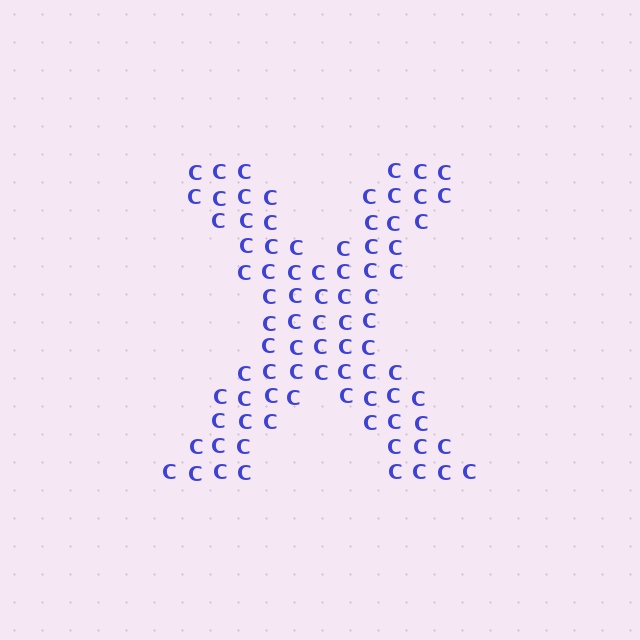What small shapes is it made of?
It is made of small letter C's.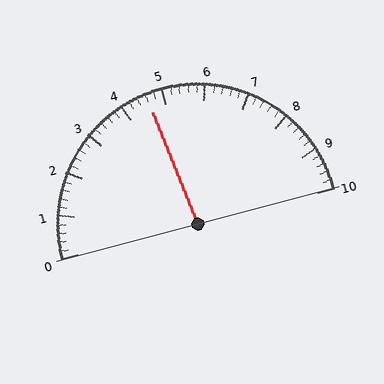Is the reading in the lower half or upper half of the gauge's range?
The reading is in the lower half of the range (0 to 10).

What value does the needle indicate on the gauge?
The needle indicates approximately 4.6.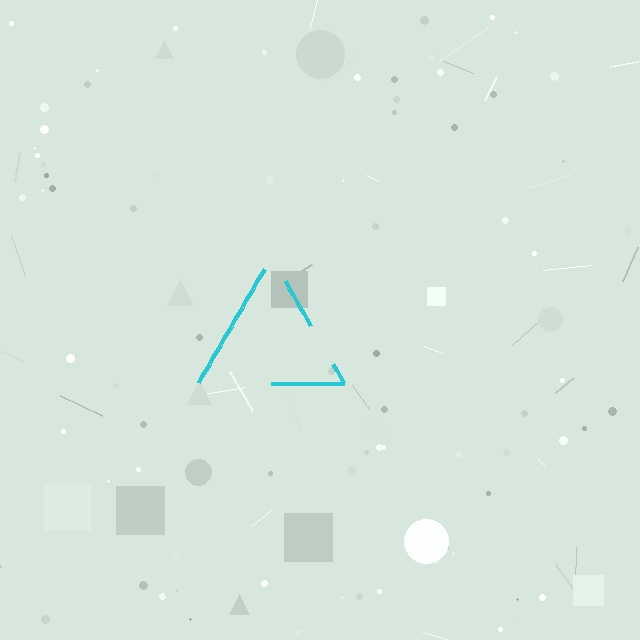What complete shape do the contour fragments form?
The contour fragments form a triangle.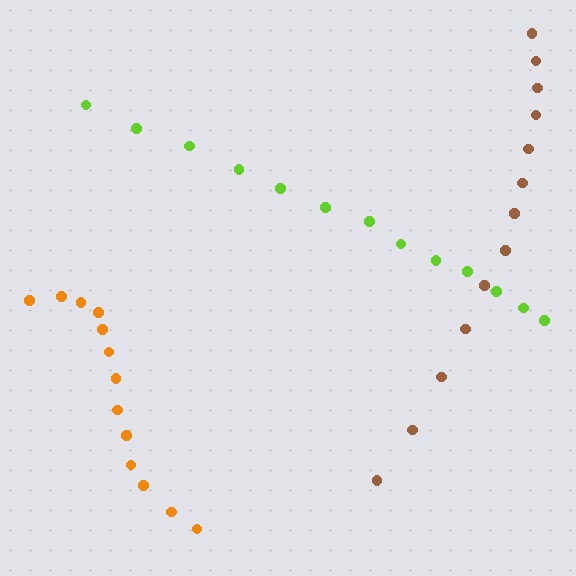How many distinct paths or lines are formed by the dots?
There are 3 distinct paths.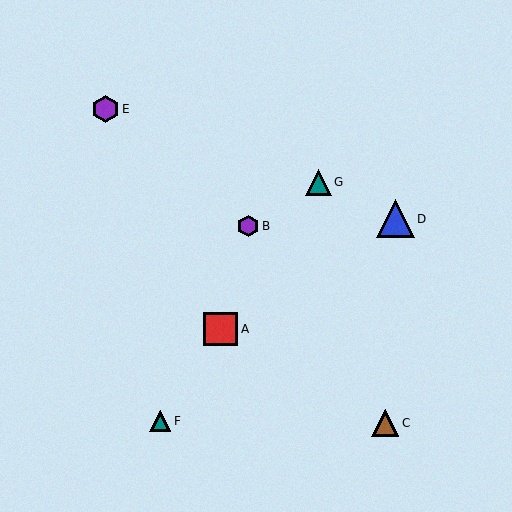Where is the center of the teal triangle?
The center of the teal triangle is at (319, 182).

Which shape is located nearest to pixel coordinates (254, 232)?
The purple hexagon (labeled B) at (248, 226) is nearest to that location.